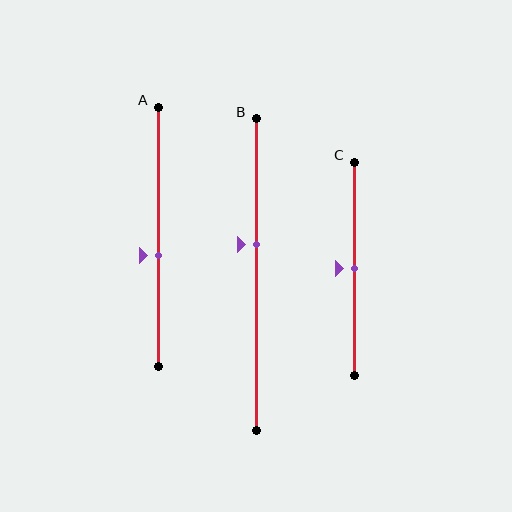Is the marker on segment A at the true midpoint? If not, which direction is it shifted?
No, the marker on segment A is shifted downward by about 7% of the segment length.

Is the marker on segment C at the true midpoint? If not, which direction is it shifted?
Yes, the marker on segment C is at the true midpoint.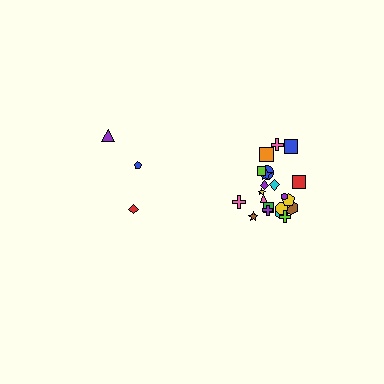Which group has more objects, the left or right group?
The right group.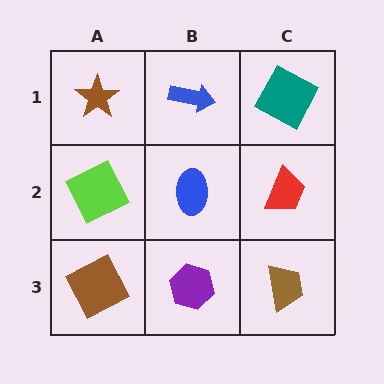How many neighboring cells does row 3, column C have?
2.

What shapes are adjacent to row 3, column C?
A red trapezoid (row 2, column C), a purple hexagon (row 3, column B).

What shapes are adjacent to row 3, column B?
A blue ellipse (row 2, column B), a brown square (row 3, column A), a brown trapezoid (row 3, column C).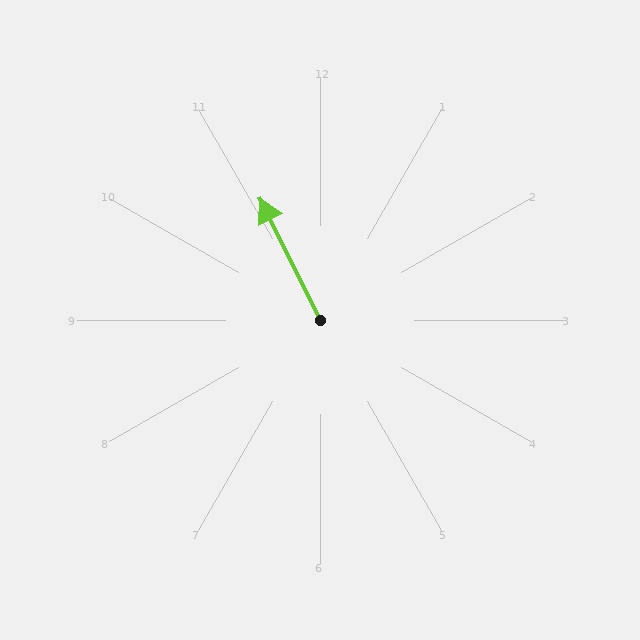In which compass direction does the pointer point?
Northwest.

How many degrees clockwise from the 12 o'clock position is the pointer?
Approximately 334 degrees.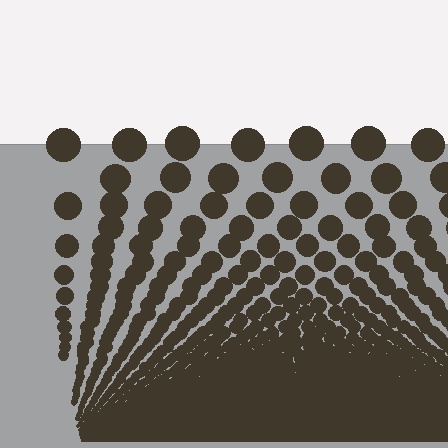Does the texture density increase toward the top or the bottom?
Density increases toward the bottom.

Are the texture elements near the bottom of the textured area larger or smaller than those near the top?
Smaller. The gradient is inverted — elements near the bottom are smaller and denser.